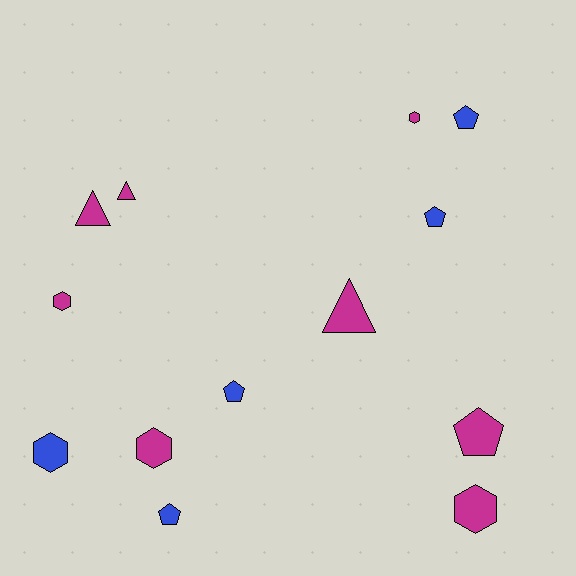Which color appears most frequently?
Magenta, with 8 objects.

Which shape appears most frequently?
Pentagon, with 5 objects.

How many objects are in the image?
There are 13 objects.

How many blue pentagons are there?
There are 4 blue pentagons.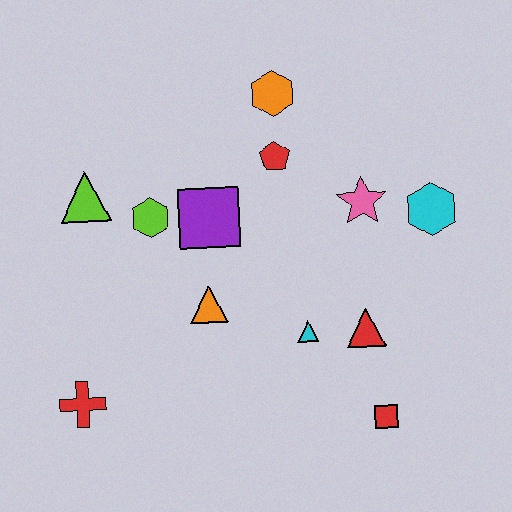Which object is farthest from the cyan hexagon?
The red cross is farthest from the cyan hexagon.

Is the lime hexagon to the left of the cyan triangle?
Yes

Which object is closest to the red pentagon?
The orange hexagon is closest to the red pentagon.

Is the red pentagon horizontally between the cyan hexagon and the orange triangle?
Yes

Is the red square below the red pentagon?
Yes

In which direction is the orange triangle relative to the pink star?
The orange triangle is to the left of the pink star.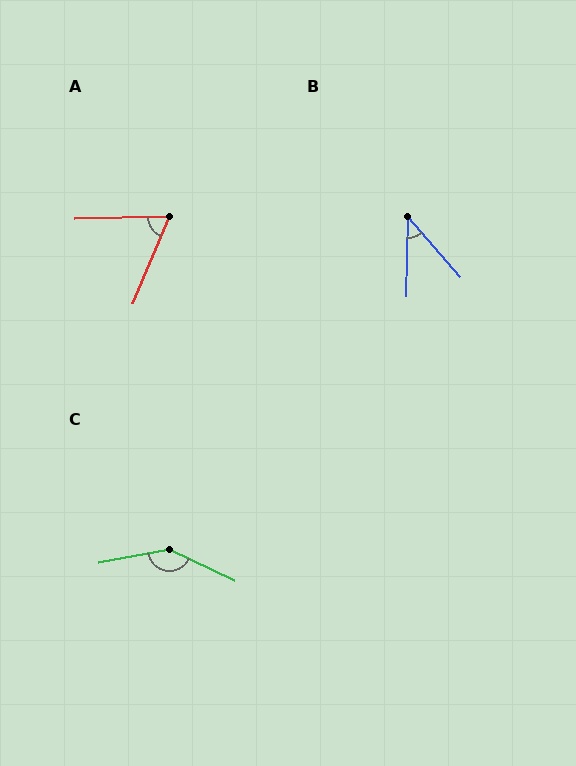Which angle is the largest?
C, at approximately 145 degrees.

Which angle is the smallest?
B, at approximately 42 degrees.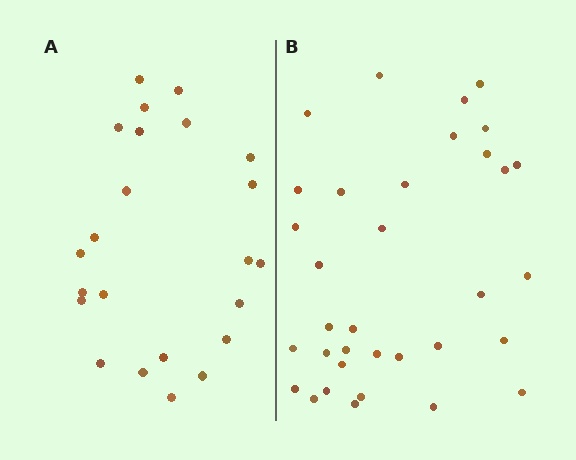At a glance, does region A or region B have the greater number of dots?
Region B (the right region) has more dots.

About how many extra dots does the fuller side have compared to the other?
Region B has roughly 12 or so more dots than region A.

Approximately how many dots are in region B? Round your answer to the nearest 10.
About 30 dots. (The exact count is 34, which rounds to 30.)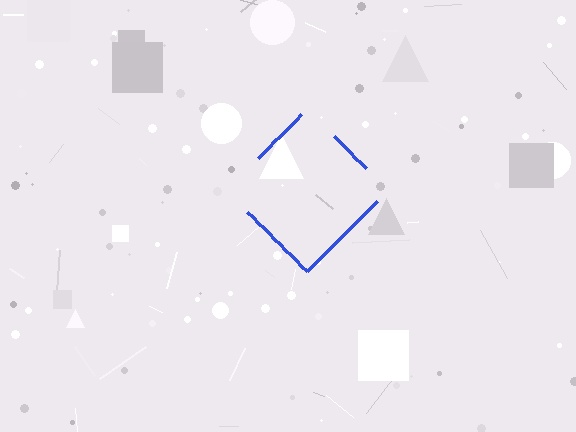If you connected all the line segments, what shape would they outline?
They would outline a diamond.